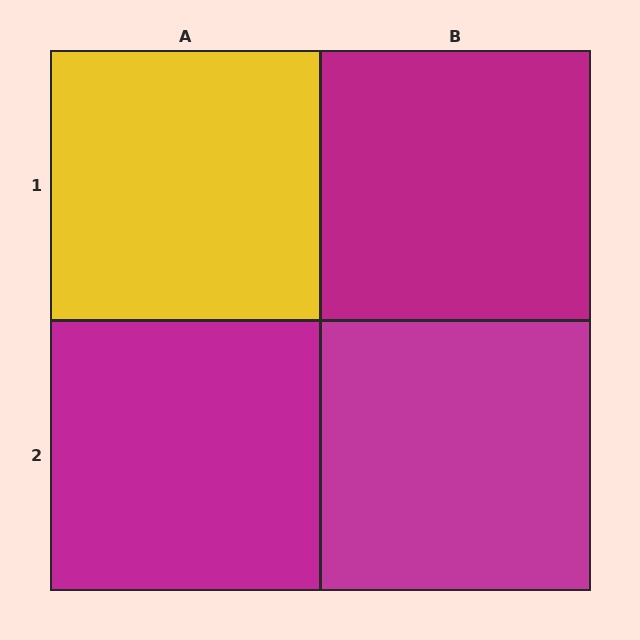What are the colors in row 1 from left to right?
Yellow, magenta.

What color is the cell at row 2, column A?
Magenta.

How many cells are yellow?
1 cell is yellow.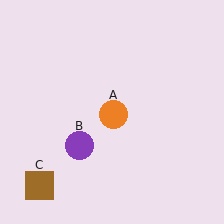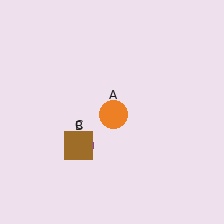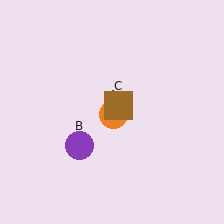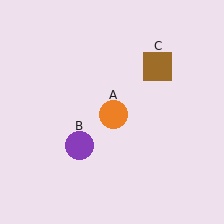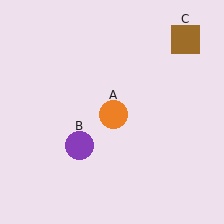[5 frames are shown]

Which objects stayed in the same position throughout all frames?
Orange circle (object A) and purple circle (object B) remained stationary.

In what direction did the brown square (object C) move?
The brown square (object C) moved up and to the right.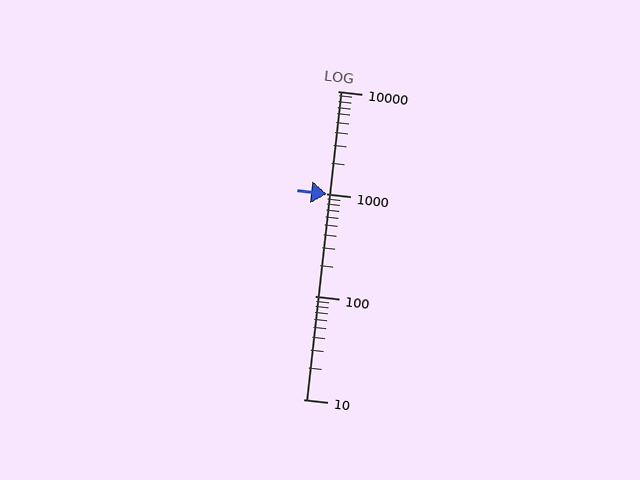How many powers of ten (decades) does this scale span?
The scale spans 3 decades, from 10 to 10000.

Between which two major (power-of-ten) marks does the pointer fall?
The pointer is between 1000 and 10000.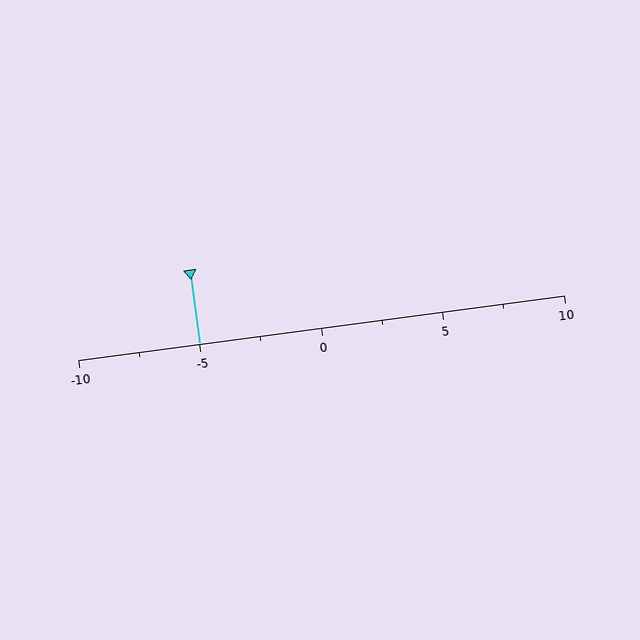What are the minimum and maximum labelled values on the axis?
The axis runs from -10 to 10.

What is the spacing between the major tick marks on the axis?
The major ticks are spaced 5 apart.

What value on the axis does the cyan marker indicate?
The marker indicates approximately -5.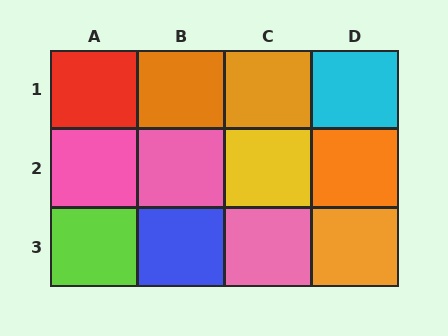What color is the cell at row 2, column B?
Pink.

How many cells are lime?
1 cell is lime.